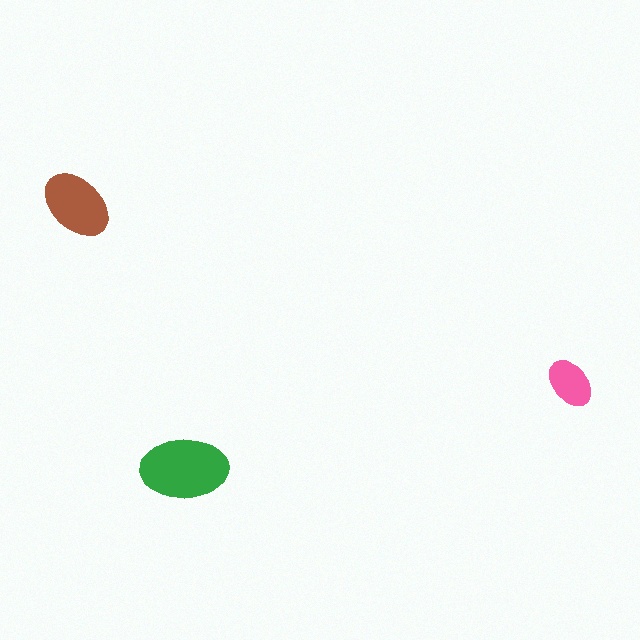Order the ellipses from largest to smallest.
the green one, the brown one, the pink one.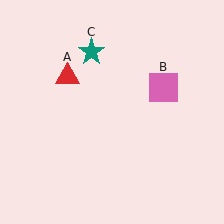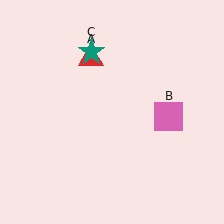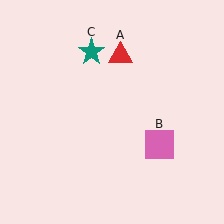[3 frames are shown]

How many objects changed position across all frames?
2 objects changed position: red triangle (object A), pink square (object B).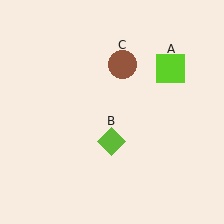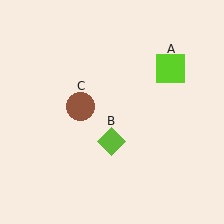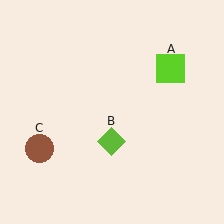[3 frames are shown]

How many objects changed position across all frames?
1 object changed position: brown circle (object C).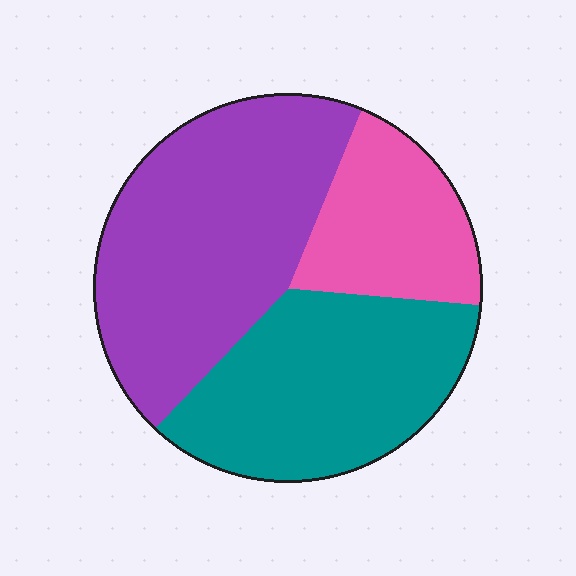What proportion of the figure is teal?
Teal takes up about three eighths (3/8) of the figure.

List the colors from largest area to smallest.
From largest to smallest: purple, teal, pink.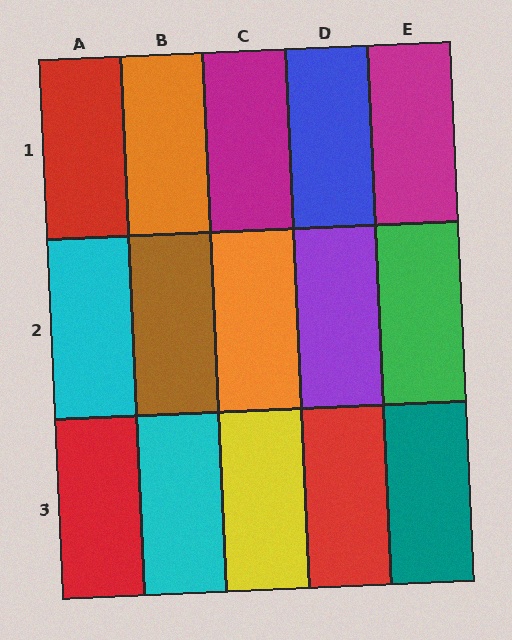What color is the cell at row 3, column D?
Red.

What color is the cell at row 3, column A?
Red.